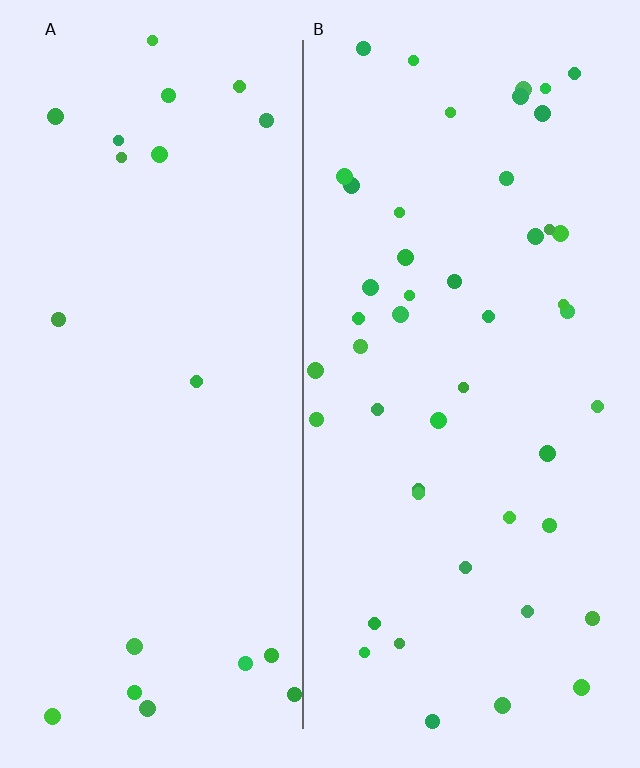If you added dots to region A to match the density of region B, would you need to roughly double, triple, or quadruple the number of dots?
Approximately double.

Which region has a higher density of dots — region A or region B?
B (the right).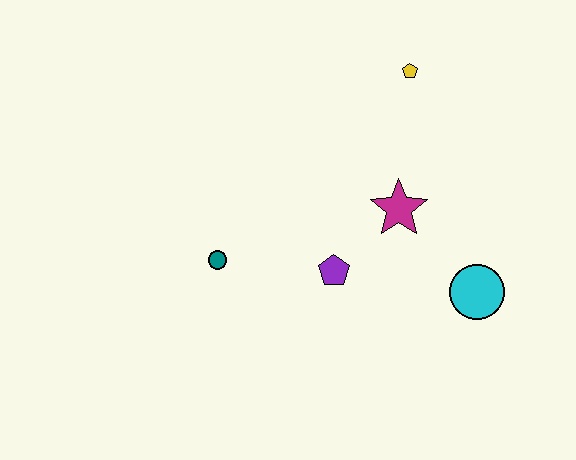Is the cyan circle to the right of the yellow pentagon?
Yes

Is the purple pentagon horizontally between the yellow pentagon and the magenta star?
No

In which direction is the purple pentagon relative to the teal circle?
The purple pentagon is to the right of the teal circle.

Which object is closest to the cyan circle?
The magenta star is closest to the cyan circle.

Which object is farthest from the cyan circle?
The teal circle is farthest from the cyan circle.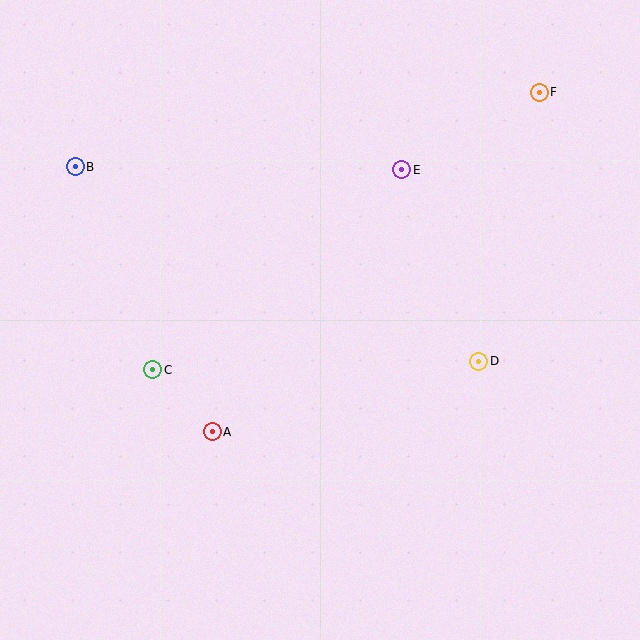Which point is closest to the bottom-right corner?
Point D is closest to the bottom-right corner.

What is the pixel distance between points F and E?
The distance between F and E is 158 pixels.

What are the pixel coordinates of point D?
Point D is at (479, 361).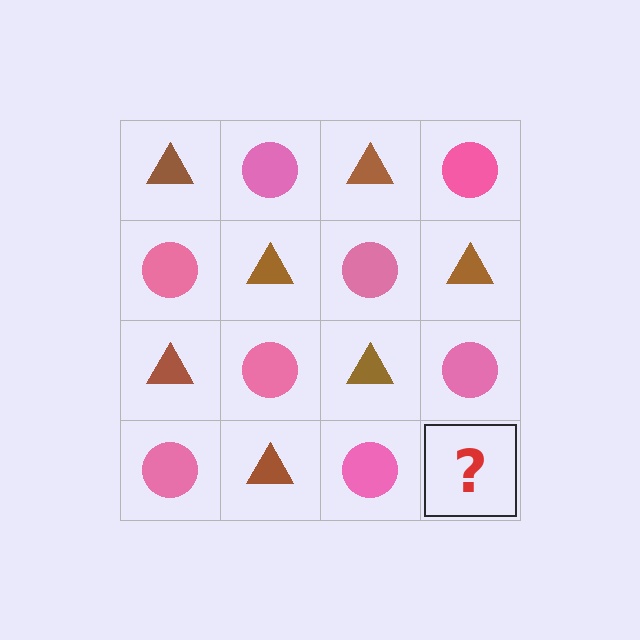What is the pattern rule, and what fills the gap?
The rule is that it alternates brown triangle and pink circle in a checkerboard pattern. The gap should be filled with a brown triangle.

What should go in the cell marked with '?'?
The missing cell should contain a brown triangle.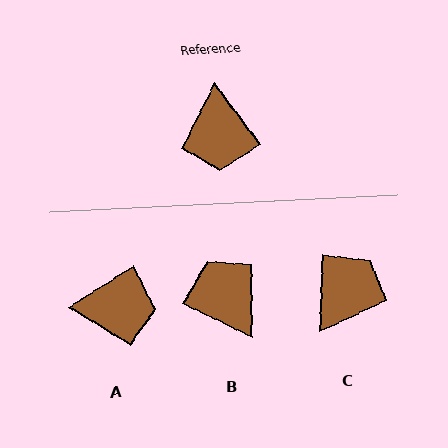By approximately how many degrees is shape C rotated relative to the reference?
Approximately 142 degrees counter-clockwise.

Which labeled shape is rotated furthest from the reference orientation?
B, about 153 degrees away.